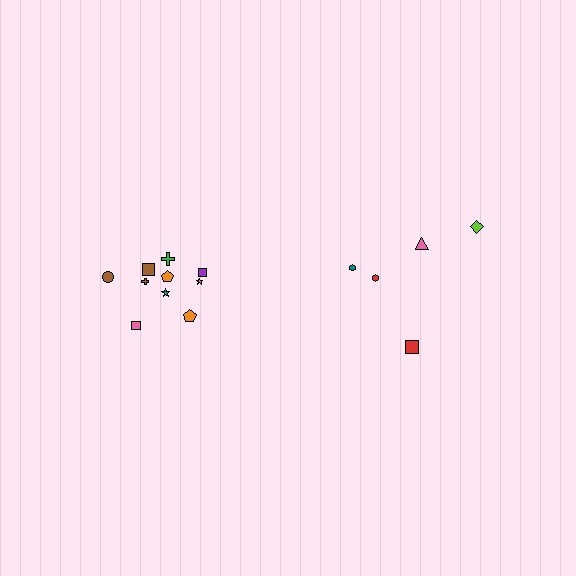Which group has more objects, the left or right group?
The left group.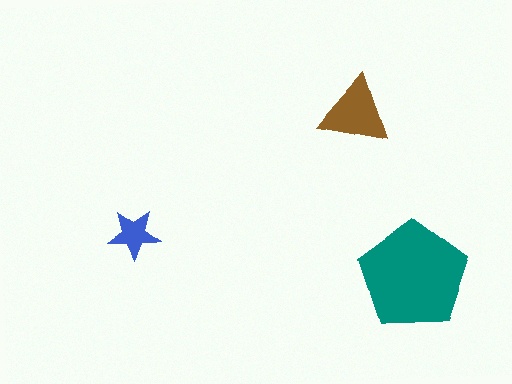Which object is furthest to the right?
The teal pentagon is rightmost.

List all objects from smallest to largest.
The blue star, the brown triangle, the teal pentagon.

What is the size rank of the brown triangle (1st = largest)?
2nd.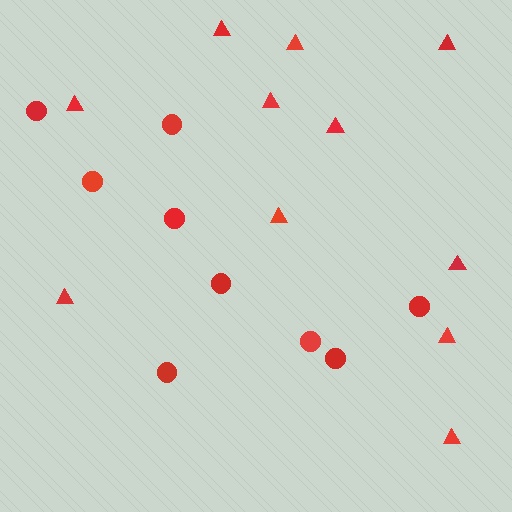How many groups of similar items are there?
There are 2 groups: one group of circles (9) and one group of triangles (11).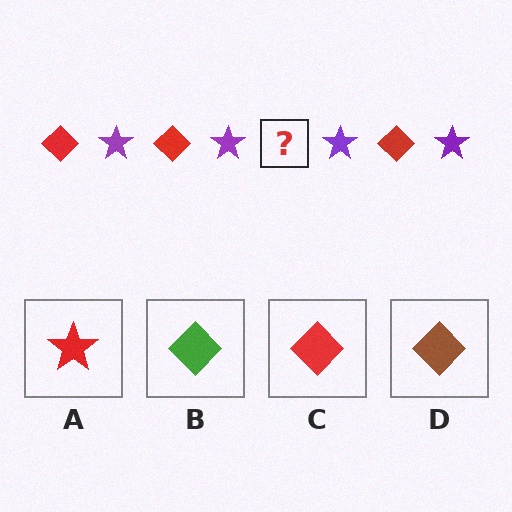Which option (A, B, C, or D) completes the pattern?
C.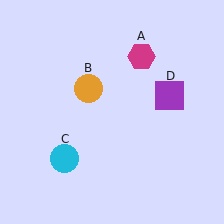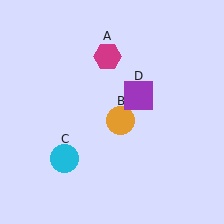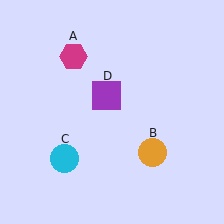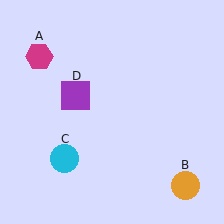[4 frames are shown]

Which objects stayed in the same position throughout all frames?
Cyan circle (object C) remained stationary.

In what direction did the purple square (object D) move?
The purple square (object D) moved left.